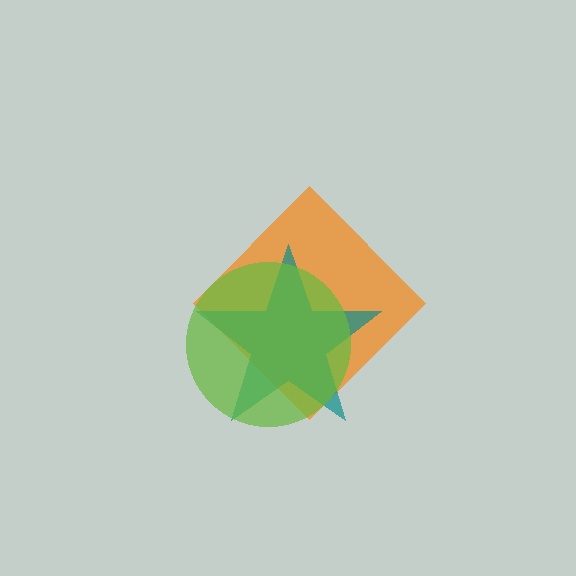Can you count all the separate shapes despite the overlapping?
Yes, there are 3 separate shapes.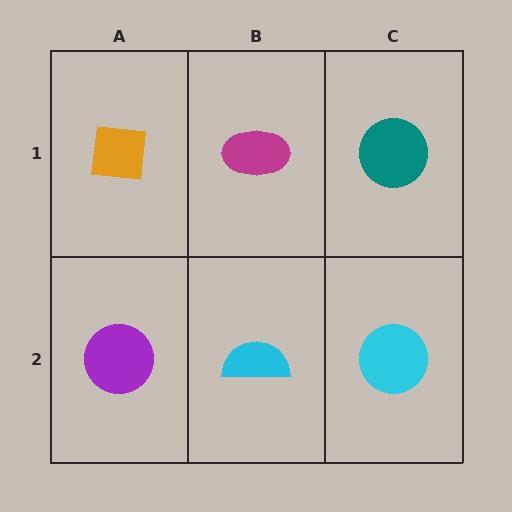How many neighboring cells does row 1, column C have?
2.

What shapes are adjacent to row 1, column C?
A cyan circle (row 2, column C), a magenta ellipse (row 1, column B).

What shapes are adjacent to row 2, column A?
An orange square (row 1, column A), a cyan semicircle (row 2, column B).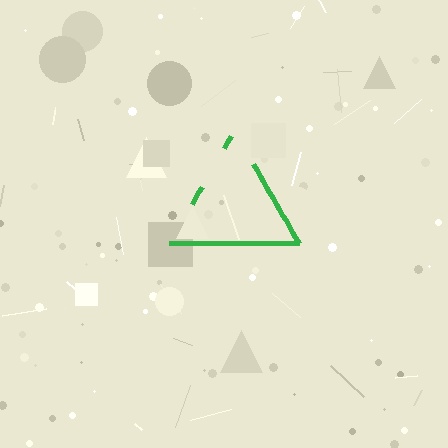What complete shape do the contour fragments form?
The contour fragments form a triangle.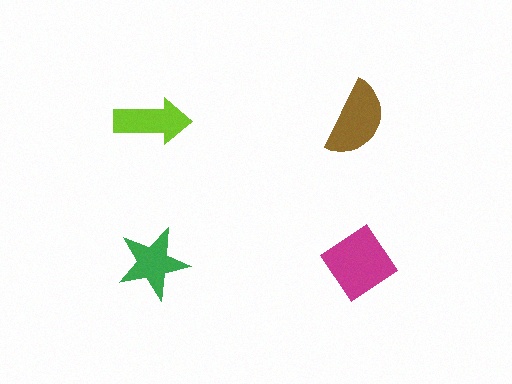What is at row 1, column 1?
A lime arrow.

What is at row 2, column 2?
A magenta diamond.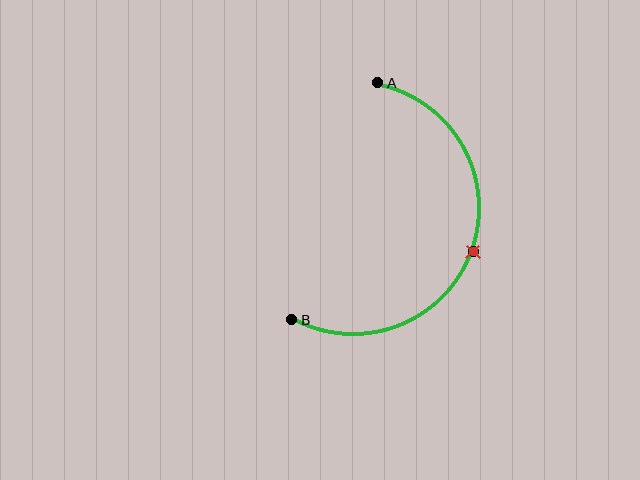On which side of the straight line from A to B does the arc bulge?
The arc bulges to the right of the straight line connecting A and B.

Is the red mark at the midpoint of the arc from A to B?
Yes. The red mark lies on the arc at equal arc-length from both A and B — it is the arc midpoint.